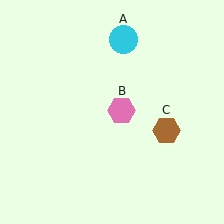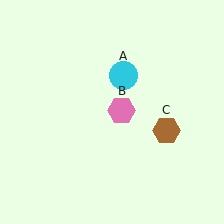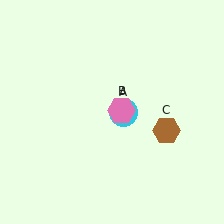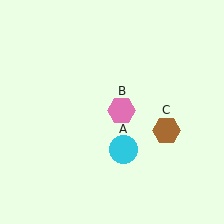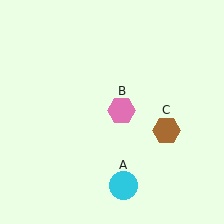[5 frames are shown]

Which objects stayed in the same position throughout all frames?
Pink hexagon (object B) and brown hexagon (object C) remained stationary.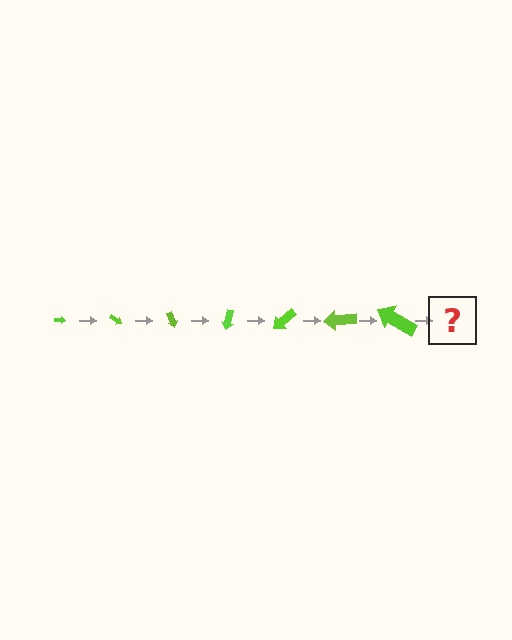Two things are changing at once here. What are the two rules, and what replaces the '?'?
The two rules are that the arrow grows larger each step and it rotates 35 degrees each step. The '?' should be an arrow, larger than the previous one and rotated 245 degrees from the start.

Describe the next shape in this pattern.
It should be an arrow, larger than the previous one and rotated 245 degrees from the start.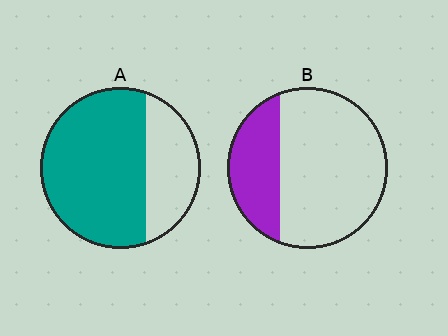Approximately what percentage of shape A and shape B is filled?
A is approximately 70% and B is approximately 30%.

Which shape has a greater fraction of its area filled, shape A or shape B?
Shape A.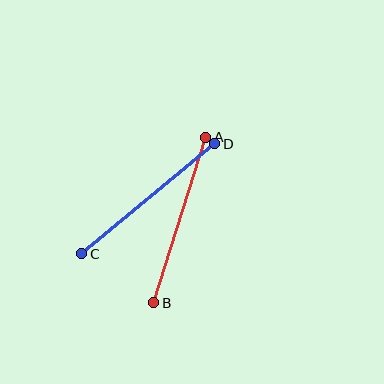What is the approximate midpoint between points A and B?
The midpoint is at approximately (180, 220) pixels.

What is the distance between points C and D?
The distance is approximately 173 pixels.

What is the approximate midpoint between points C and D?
The midpoint is at approximately (148, 199) pixels.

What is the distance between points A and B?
The distance is approximately 173 pixels.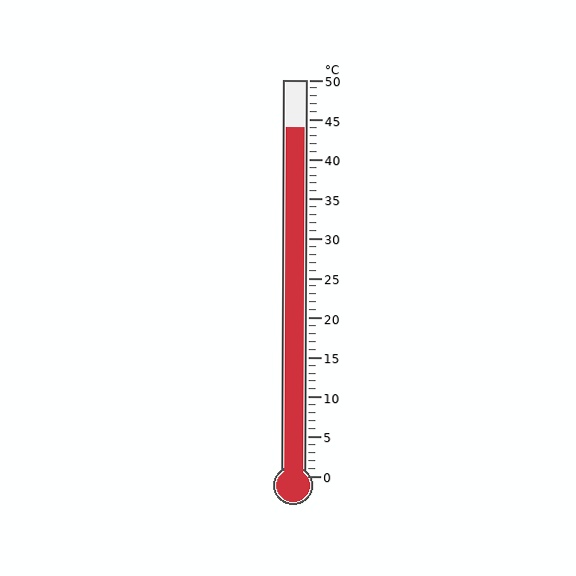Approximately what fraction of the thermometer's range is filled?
The thermometer is filled to approximately 90% of its range.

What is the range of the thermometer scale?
The thermometer scale ranges from 0°C to 50°C.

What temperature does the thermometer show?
The thermometer shows approximately 44°C.